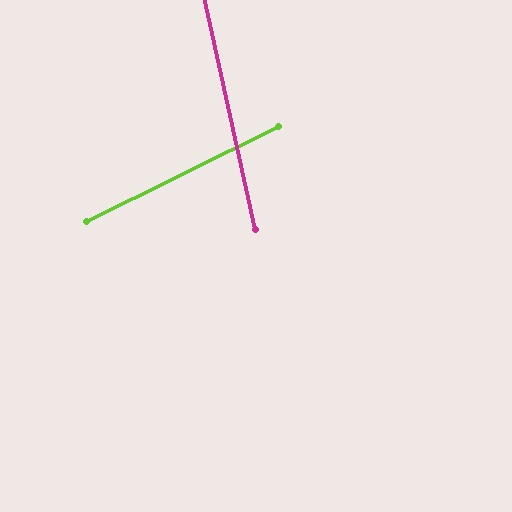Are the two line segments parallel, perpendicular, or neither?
Neither parallel nor perpendicular — they differ by about 76°.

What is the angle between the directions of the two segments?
Approximately 76 degrees.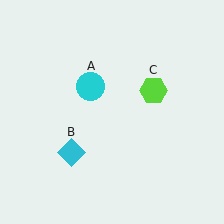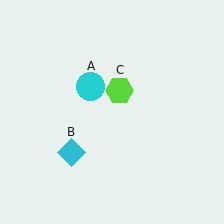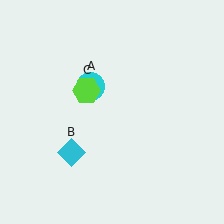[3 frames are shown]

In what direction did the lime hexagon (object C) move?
The lime hexagon (object C) moved left.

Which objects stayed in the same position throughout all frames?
Cyan circle (object A) and cyan diamond (object B) remained stationary.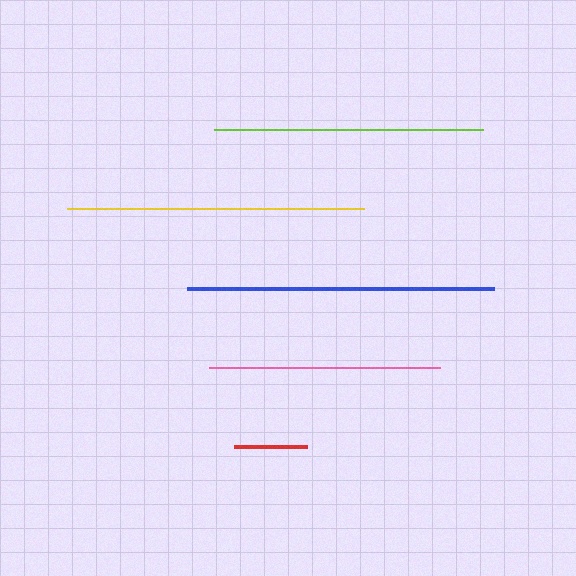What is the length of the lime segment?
The lime segment is approximately 269 pixels long.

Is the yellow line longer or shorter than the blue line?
The blue line is longer than the yellow line.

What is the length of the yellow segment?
The yellow segment is approximately 297 pixels long.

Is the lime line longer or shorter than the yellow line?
The yellow line is longer than the lime line.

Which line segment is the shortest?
The red line is the shortest at approximately 72 pixels.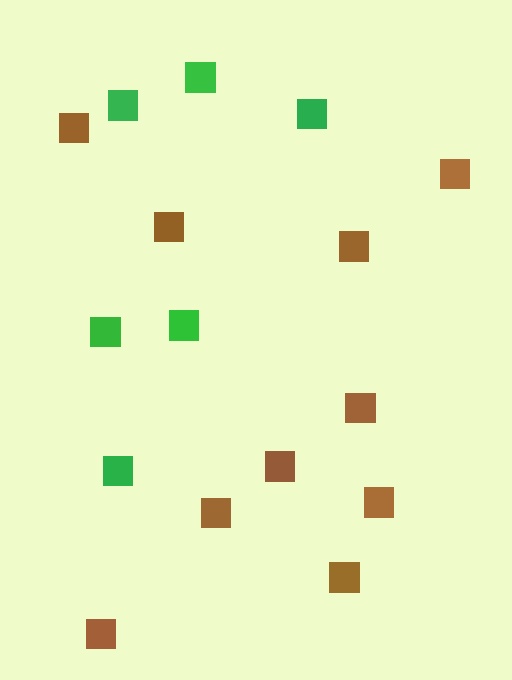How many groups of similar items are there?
There are 2 groups: one group of green squares (6) and one group of brown squares (10).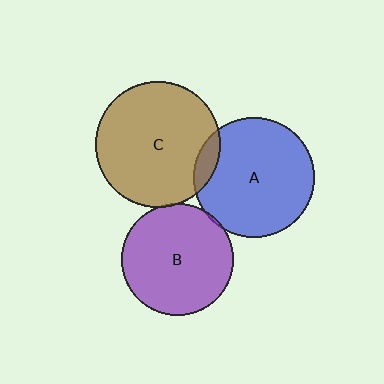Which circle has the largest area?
Circle C (brown).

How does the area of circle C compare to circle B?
Approximately 1.3 times.